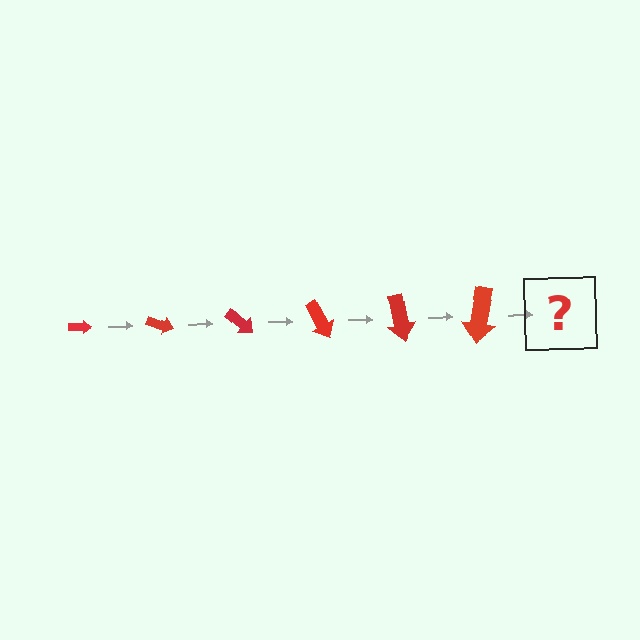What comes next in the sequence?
The next element should be an arrow, larger than the previous one and rotated 120 degrees from the start.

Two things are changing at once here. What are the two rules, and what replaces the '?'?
The two rules are that the arrow grows larger each step and it rotates 20 degrees each step. The '?' should be an arrow, larger than the previous one and rotated 120 degrees from the start.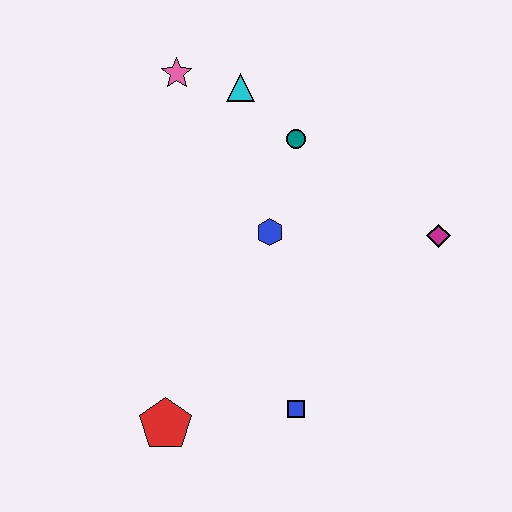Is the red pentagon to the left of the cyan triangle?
Yes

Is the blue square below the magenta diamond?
Yes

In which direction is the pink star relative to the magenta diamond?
The pink star is to the left of the magenta diamond.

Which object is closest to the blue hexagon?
The teal circle is closest to the blue hexagon.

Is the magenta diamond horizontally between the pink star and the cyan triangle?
No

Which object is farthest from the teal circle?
The red pentagon is farthest from the teal circle.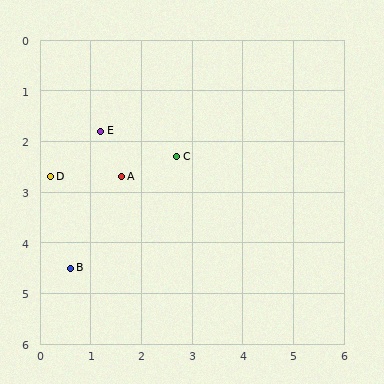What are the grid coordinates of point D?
Point D is at approximately (0.2, 2.7).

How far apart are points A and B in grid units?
Points A and B are about 2.1 grid units apart.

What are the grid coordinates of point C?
Point C is at approximately (2.7, 2.3).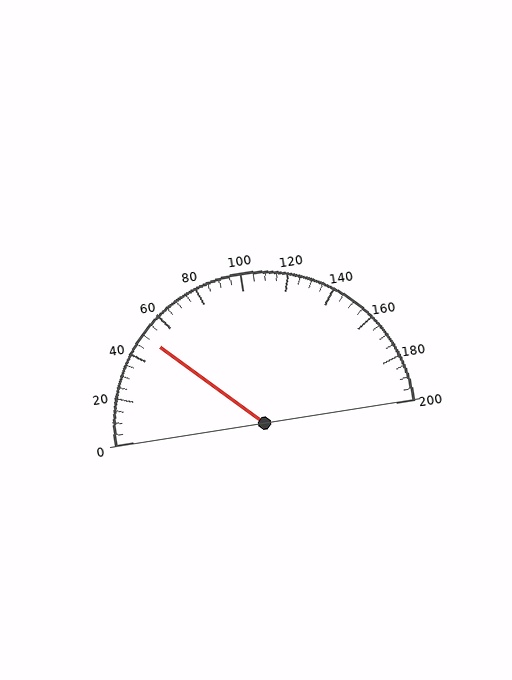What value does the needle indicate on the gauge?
The needle indicates approximately 50.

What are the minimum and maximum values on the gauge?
The gauge ranges from 0 to 200.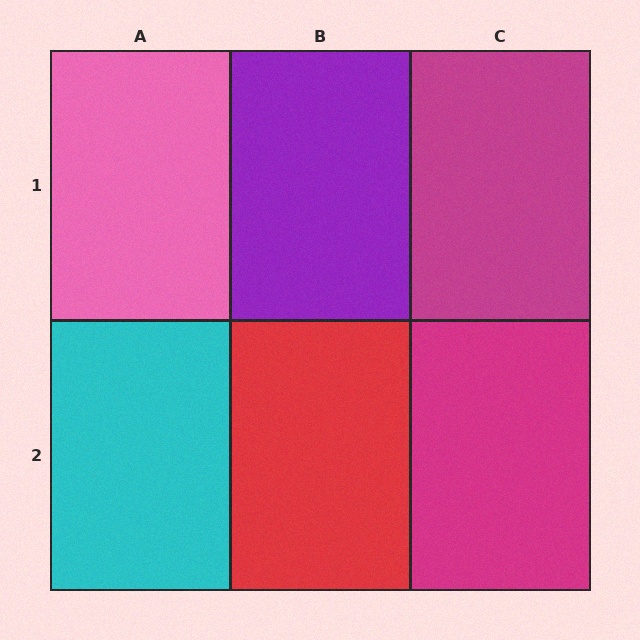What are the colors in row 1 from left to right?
Pink, purple, magenta.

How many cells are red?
1 cell is red.